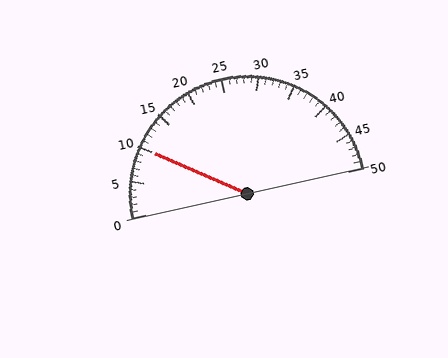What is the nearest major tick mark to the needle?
The nearest major tick mark is 10.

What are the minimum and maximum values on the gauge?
The gauge ranges from 0 to 50.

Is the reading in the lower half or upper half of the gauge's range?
The reading is in the lower half of the range (0 to 50).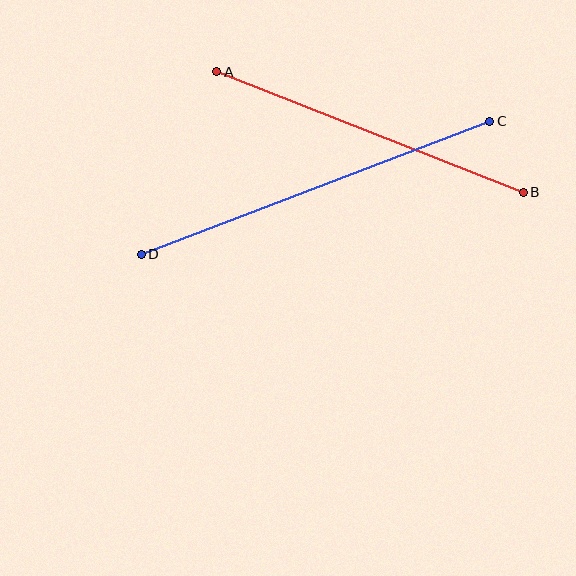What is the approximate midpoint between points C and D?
The midpoint is at approximately (315, 188) pixels.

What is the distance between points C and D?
The distance is approximately 373 pixels.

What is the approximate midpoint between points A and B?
The midpoint is at approximately (370, 132) pixels.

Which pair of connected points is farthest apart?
Points C and D are farthest apart.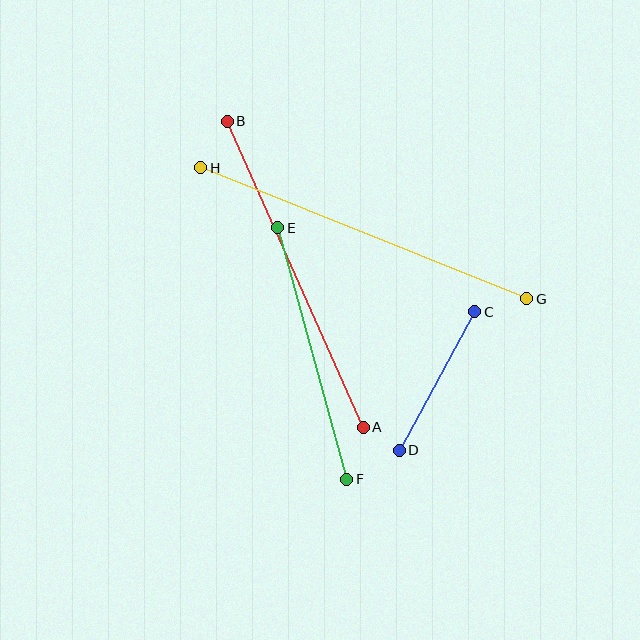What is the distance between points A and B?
The distance is approximately 335 pixels.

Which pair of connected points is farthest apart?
Points G and H are farthest apart.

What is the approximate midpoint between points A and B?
The midpoint is at approximately (295, 274) pixels.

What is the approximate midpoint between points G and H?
The midpoint is at approximately (364, 233) pixels.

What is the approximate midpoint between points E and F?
The midpoint is at approximately (312, 354) pixels.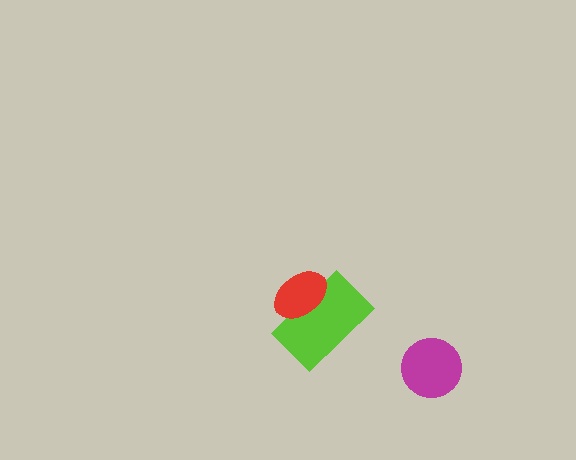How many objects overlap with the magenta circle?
0 objects overlap with the magenta circle.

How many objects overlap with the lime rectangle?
1 object overlaps with the lime rectangle.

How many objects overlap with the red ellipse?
1 object overlaps with the red ellipse.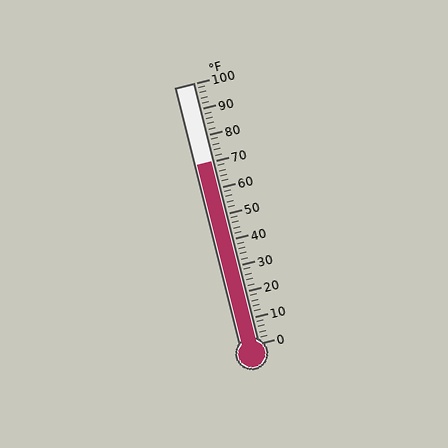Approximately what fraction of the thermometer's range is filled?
The thermometer is filled to approximately 70% of its range.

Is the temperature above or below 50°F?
The temperature is above 50°F.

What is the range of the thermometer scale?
The thermometer scale ranges from 0°F to 100°F.